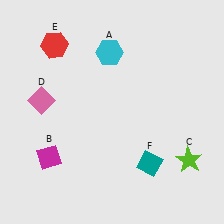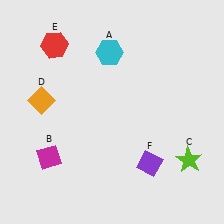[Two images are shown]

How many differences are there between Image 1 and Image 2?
There are 2 differences between the two images.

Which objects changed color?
D changed from pink to orange. F changed from teal to purple.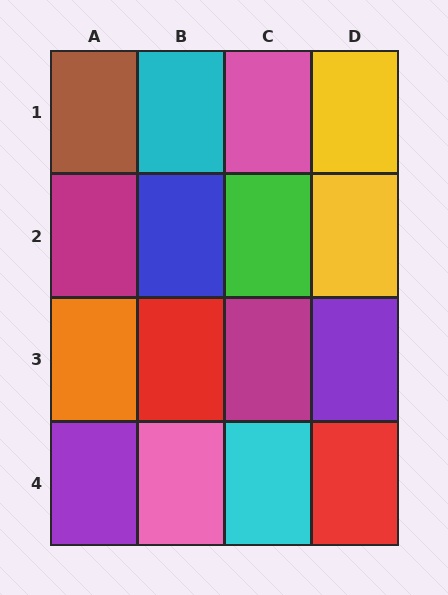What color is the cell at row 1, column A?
Brown.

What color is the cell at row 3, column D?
Purple.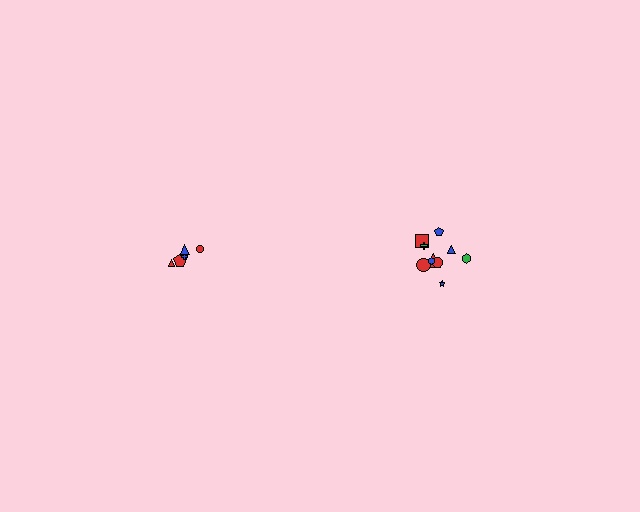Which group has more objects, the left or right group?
The right group.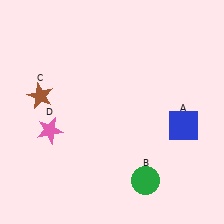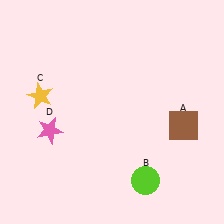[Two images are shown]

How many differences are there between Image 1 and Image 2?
There are 3 differences between the two images.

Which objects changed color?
A changed from blue to brown. B changed from green to lime. C changed from brown to yellow.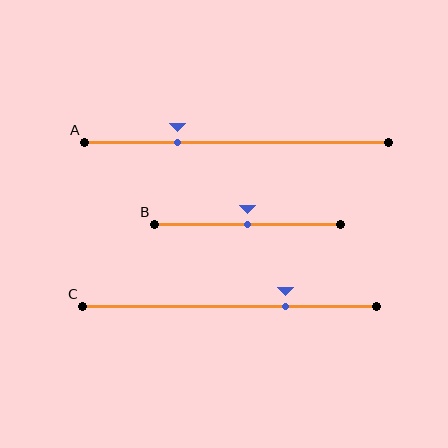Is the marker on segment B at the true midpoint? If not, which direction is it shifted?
Yes, the marker on segment B is at the true midpoint.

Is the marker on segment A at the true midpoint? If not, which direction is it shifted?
No, the marker on segment A is shifted to the left by about 19% of the segment length.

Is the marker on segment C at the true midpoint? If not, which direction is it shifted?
No, the marker on segment C is shifted to the right by about 19% of the segment length.